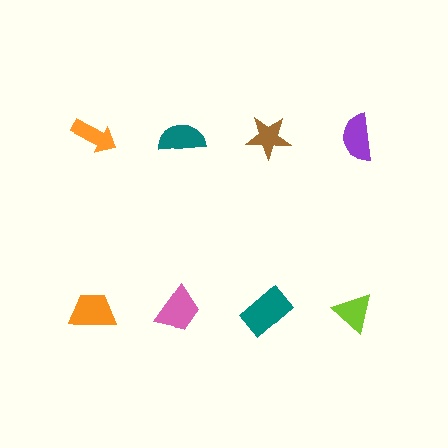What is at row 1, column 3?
A brown star.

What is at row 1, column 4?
A purple semicircle.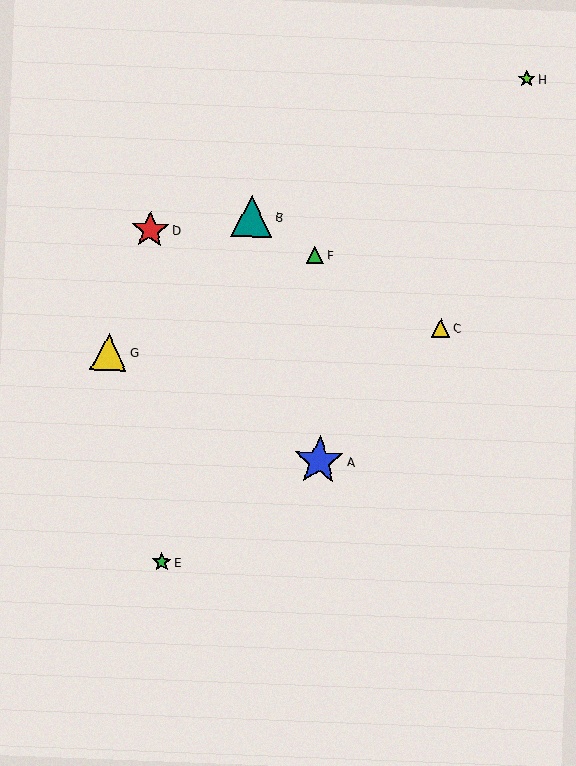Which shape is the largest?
The blue star (labeled A) is the largest.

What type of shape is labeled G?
Shape G is a yellow triangle.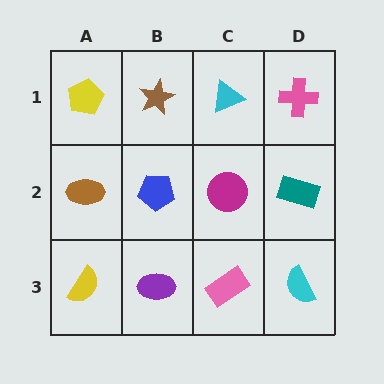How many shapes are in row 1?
4 shapes.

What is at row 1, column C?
A cyan triangle.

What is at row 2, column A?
A brown ellipse.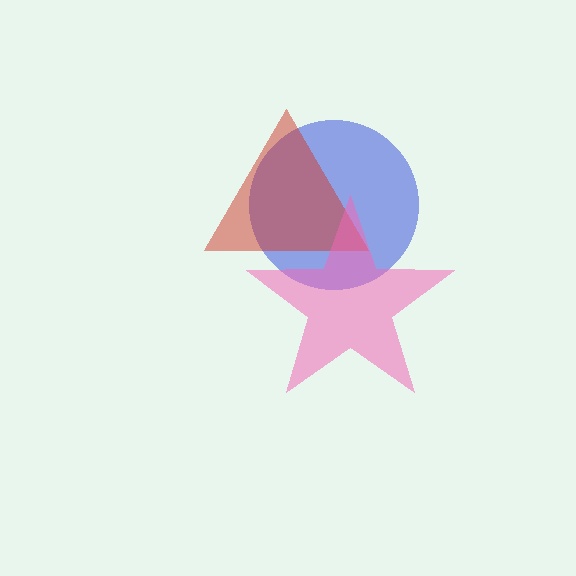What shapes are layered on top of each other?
The layered shapes are: a blue circle, a red triangle, a pink star.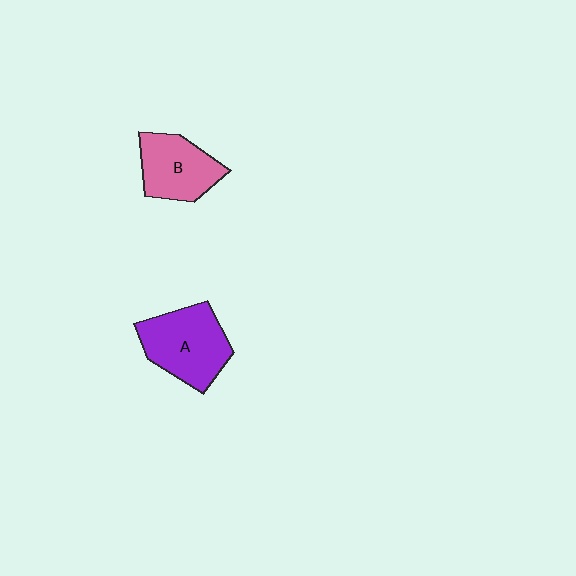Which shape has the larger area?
Shape A (purple).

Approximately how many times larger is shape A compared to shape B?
Approximately 1.3 times.